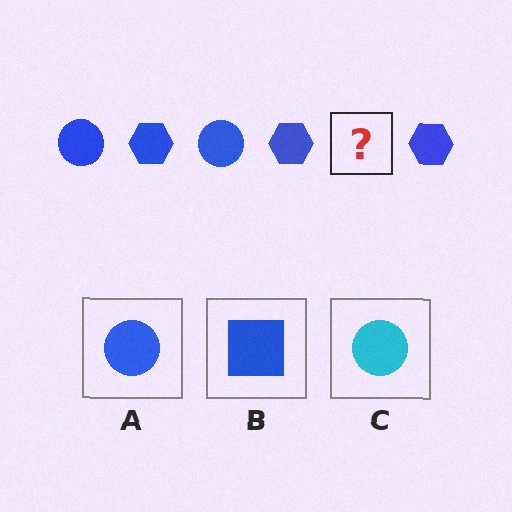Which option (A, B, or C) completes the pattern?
A.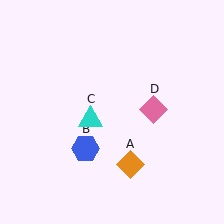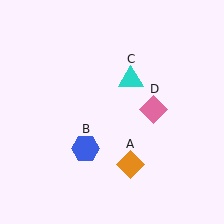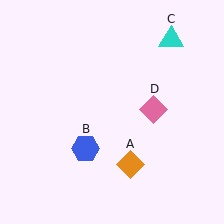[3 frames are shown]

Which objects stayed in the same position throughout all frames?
Orange diamond (object A) and blue hexagon (object B) and pink diamond (object D) remained stationary.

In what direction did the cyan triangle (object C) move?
The cyan triangle (object C) moved up and to the right.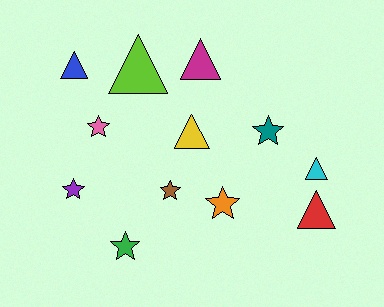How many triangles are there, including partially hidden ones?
There are 6 triangles.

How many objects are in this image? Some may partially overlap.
There are 12 objects.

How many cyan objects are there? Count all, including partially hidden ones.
There is 1 cyan object.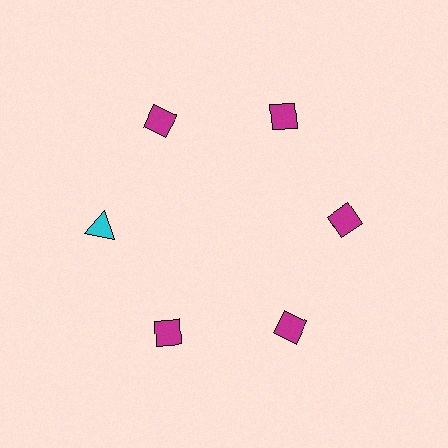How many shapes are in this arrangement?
There are 6 shapes arranged in a ring pattern.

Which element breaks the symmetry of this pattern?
The cyan triangle at roughly the 9 o'clock position breaks the symmetry. All other shapes are magenta diamonds.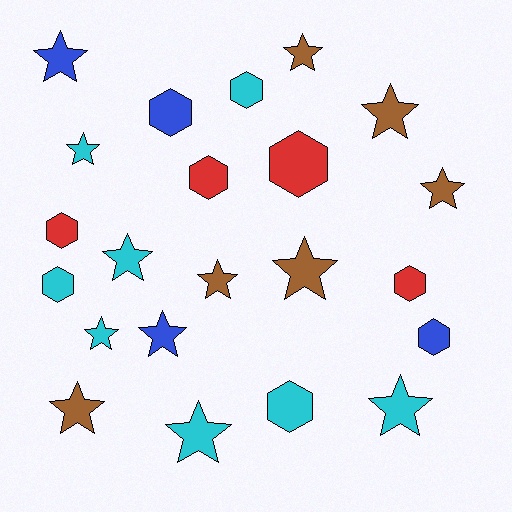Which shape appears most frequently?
Star, with 13 objects.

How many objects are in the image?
There are 22 objects.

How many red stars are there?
There are no red stars.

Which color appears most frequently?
Cyan, with 8 objects.